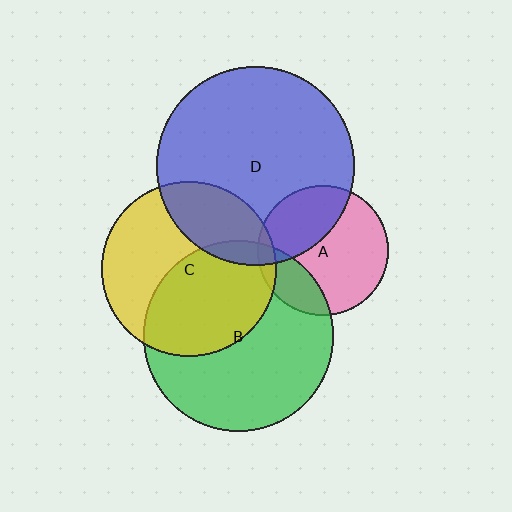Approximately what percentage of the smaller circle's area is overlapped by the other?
Approximately 5%.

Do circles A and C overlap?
Yes.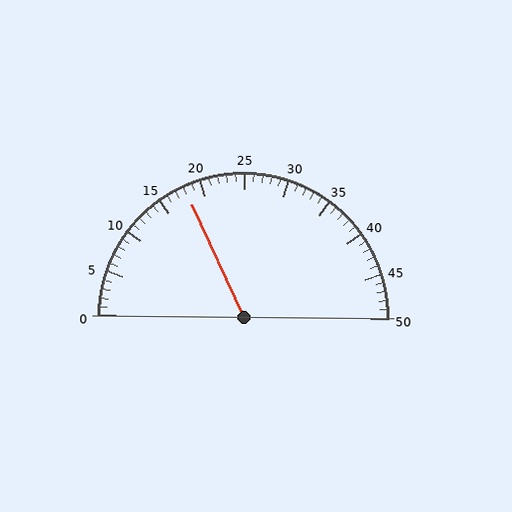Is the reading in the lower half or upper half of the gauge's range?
The reading is in the lower half of the range (0 to 50).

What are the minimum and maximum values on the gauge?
The gauge ranges from 0 to 50.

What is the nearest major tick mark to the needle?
The nearest major tick mark is 20.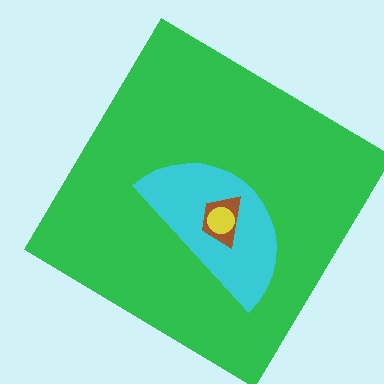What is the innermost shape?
The yellow circle.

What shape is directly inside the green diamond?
The cyan semicircle.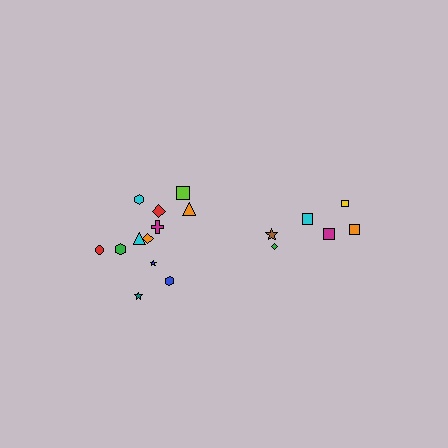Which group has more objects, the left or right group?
The left group.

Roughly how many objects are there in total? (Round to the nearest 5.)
Roughly 20 objects in total.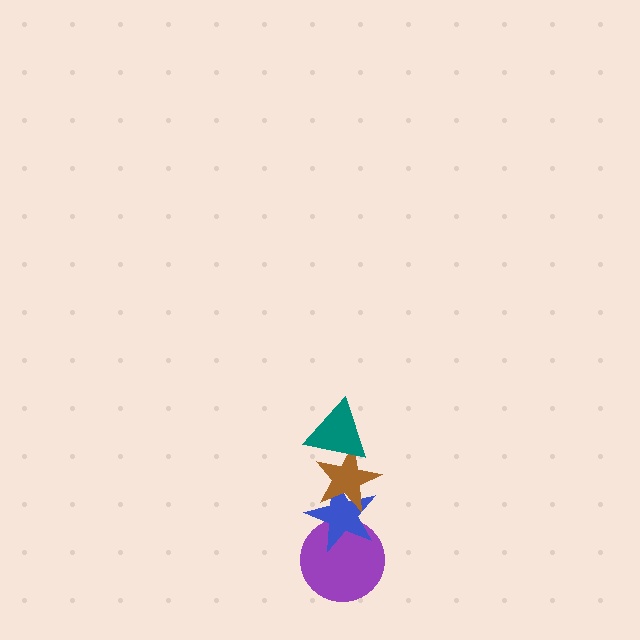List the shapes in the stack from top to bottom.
From top to bottom: the teal triangle, the brown star, the blue star, the purple circle.